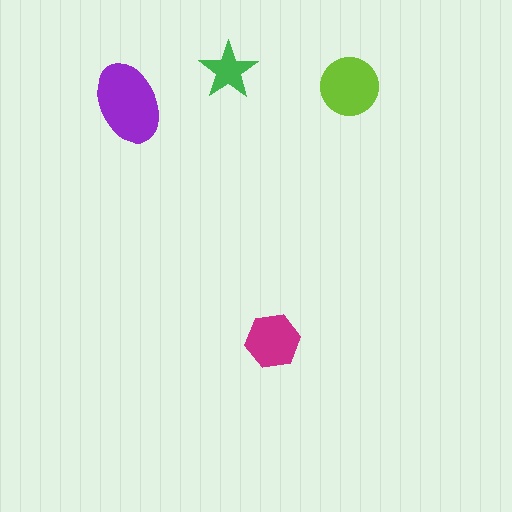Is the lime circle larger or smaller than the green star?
Larger.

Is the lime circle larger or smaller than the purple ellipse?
Smaller.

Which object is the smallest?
The green star.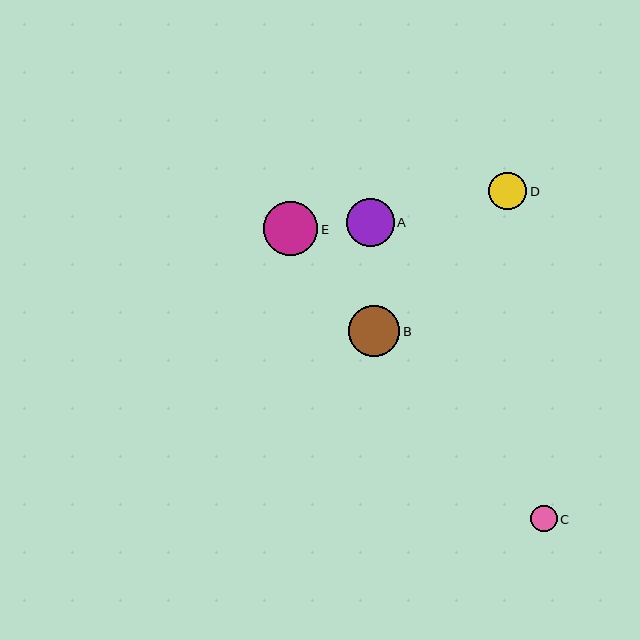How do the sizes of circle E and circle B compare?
Circle E and circle B are approximately the same size.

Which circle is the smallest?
Circle C is the smallest with a size of approximately 26 pixels.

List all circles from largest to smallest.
From largest to smallest: E, B, A, D, C.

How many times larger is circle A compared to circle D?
Circle A is approximately 1.3 times the size of circle D.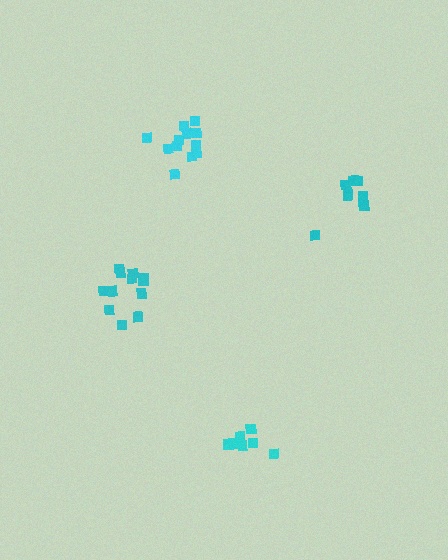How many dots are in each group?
Group 1: 7 dots, Group 2: 7 dots, Group 3: 12 dots, Group 4: 12 dots (38 total).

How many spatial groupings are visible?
There are 4 spatial groupings.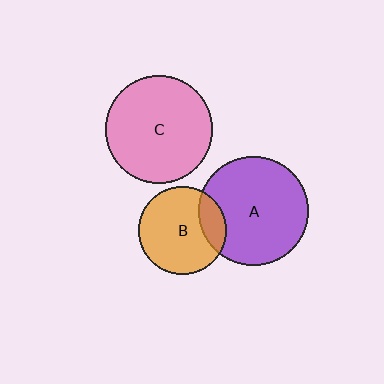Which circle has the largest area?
Circle A (purple).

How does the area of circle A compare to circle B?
Approximately 1.6 times.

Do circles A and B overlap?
Yes.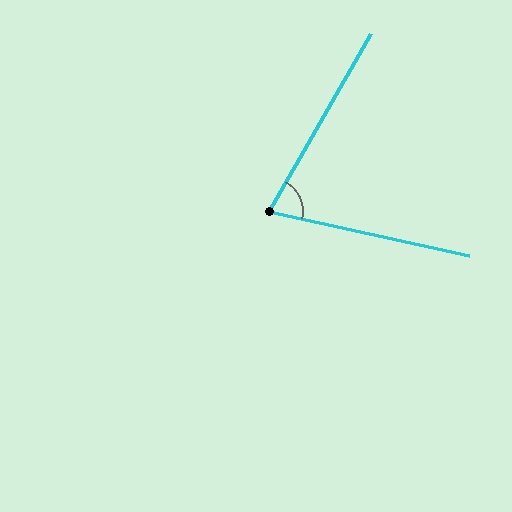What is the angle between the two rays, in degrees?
Approximately 73 degrees.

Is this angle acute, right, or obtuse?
It is acute.